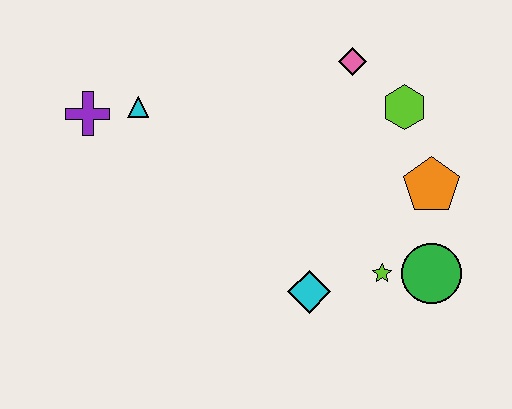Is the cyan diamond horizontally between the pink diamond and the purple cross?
Yes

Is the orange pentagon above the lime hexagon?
No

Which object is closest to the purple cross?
The cyan triangle is closest to the purple cross.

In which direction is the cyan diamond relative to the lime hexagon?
The cyan diamond is below the lime hexagon.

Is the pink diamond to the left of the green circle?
Yes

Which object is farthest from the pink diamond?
The purple cross is farthest from the pink diamond.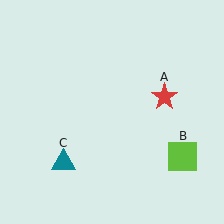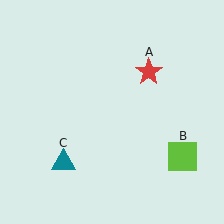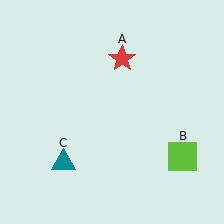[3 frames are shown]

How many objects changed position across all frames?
1 object changed position: red star (object A).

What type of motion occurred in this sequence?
The red star (object A) rotated counterclockwise around the center of the scene.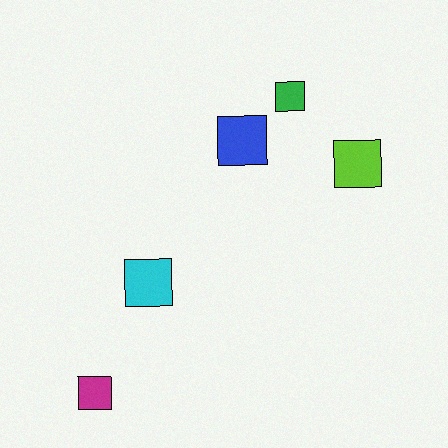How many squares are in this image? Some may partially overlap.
There are 5 squares.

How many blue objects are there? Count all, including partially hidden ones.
There is 1 blue object.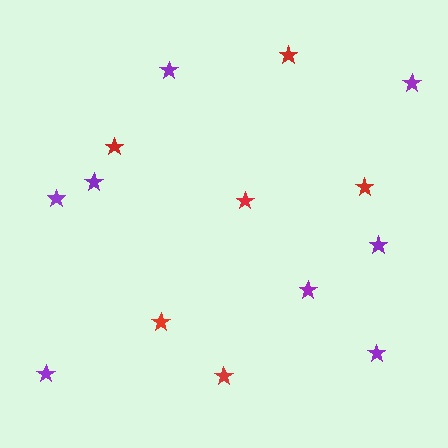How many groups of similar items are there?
There are 2 groups: one group of red stars (6) and one group of purple stars (8).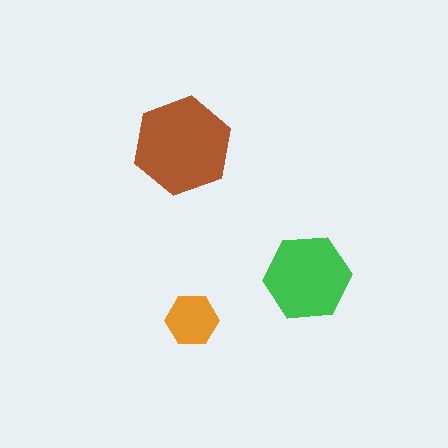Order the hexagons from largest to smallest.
the brown one, the green one, the orange one.